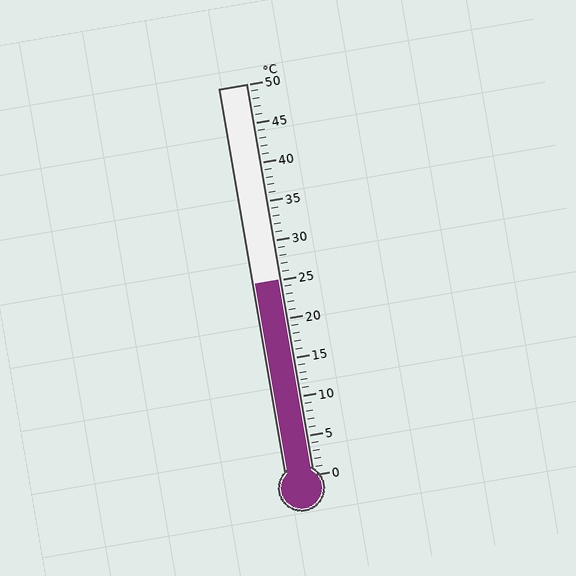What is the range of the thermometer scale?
The thermometer scale ranges from 0°C to 50°C.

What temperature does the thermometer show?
The thermometer shows approximately 25°C.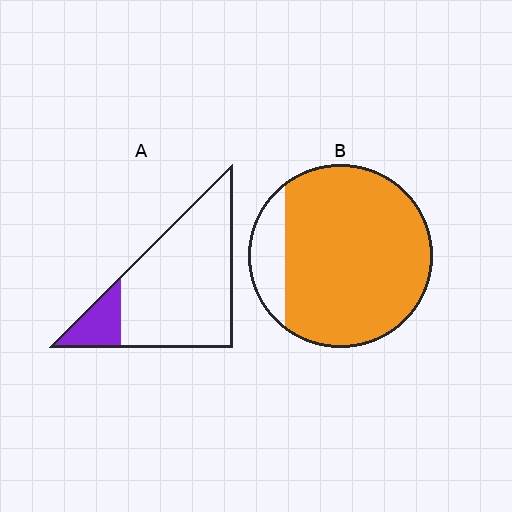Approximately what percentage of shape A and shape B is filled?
A is approximately 15% and B is approximately 85%.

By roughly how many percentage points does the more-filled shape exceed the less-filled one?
By roughly 70 percentage points (B over A).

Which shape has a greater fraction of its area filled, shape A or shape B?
Shape B.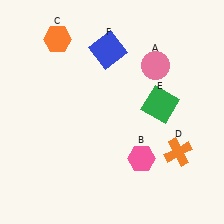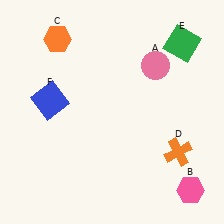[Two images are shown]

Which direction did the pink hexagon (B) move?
The pink hexagon (B) moved right.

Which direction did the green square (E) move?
The green square (E) moved up.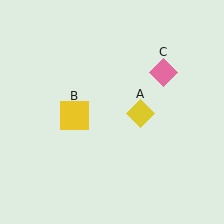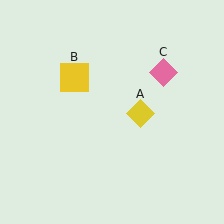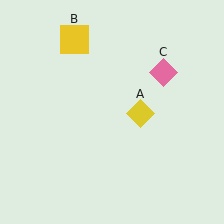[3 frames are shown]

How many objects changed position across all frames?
1 object changed position: yellow square (object B).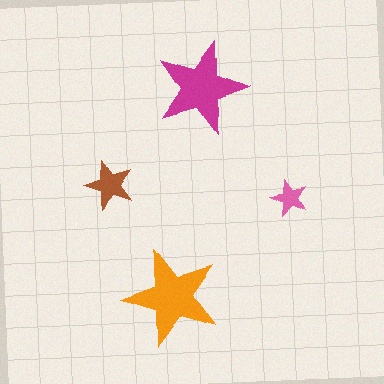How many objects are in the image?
There are 4 objects in the image.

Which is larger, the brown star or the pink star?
The brown one.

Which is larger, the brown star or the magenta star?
The magenta one.